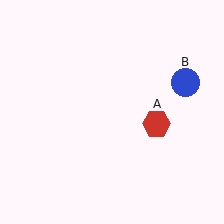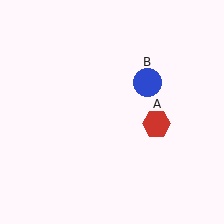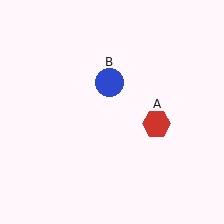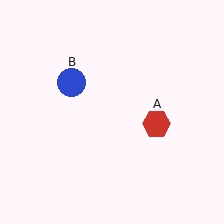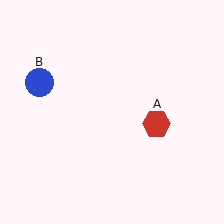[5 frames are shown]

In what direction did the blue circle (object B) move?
The blue circle (object B) moved left.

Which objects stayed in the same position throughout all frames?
Red hexagon (object A) remained stationary.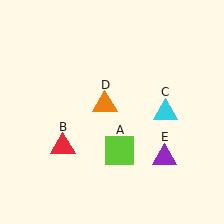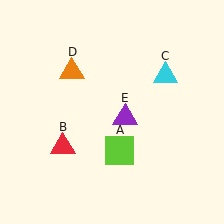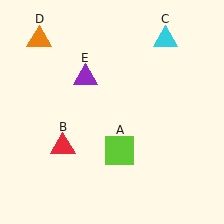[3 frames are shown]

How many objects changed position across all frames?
3 objects changed position: cyan triangle (object C), orange triangle (object D), purple triangle (object E).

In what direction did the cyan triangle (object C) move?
The cyan triangle (object C) moved up.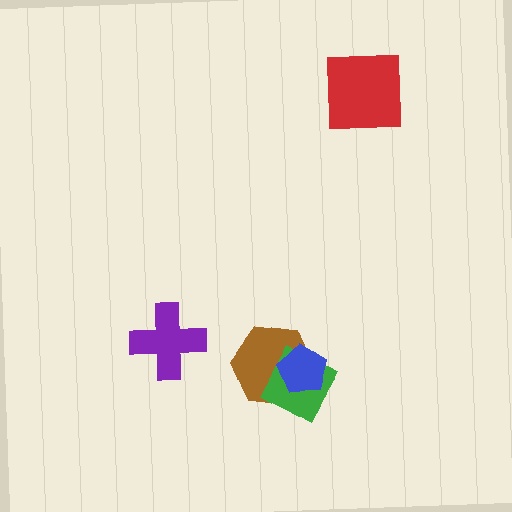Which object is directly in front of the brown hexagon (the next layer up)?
The green square is directly in front of the brown hexagon.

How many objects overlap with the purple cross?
0 objects overlap with the purple cross.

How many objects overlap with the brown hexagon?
2 objects overlap with the brown hexagon.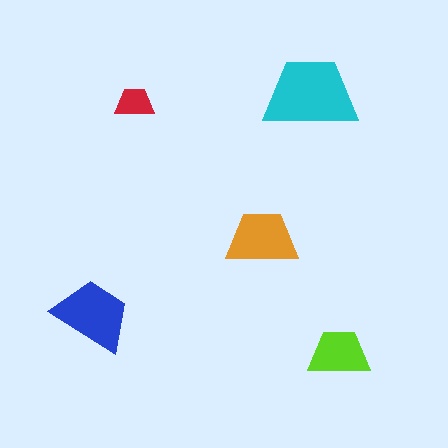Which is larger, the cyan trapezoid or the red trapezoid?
The cyan one.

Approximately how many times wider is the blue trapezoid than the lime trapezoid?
About 1.5 times wider.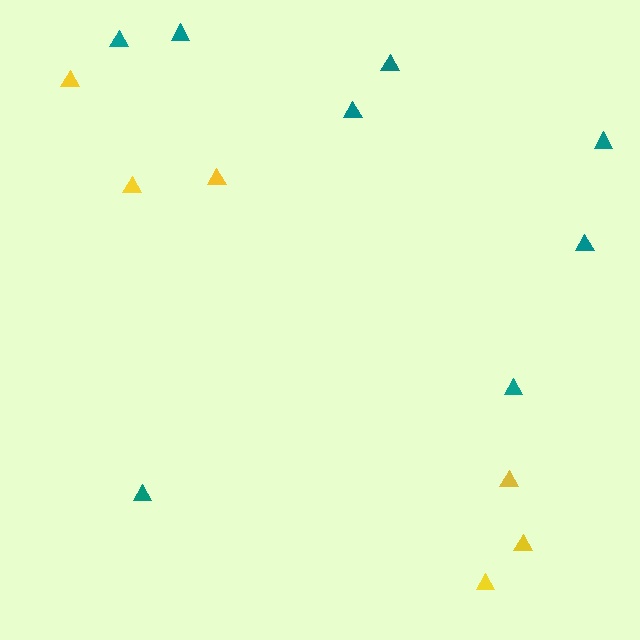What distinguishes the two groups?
There are 2 groups: one group of teal triangles (8) and one group of yellow triangles (6).